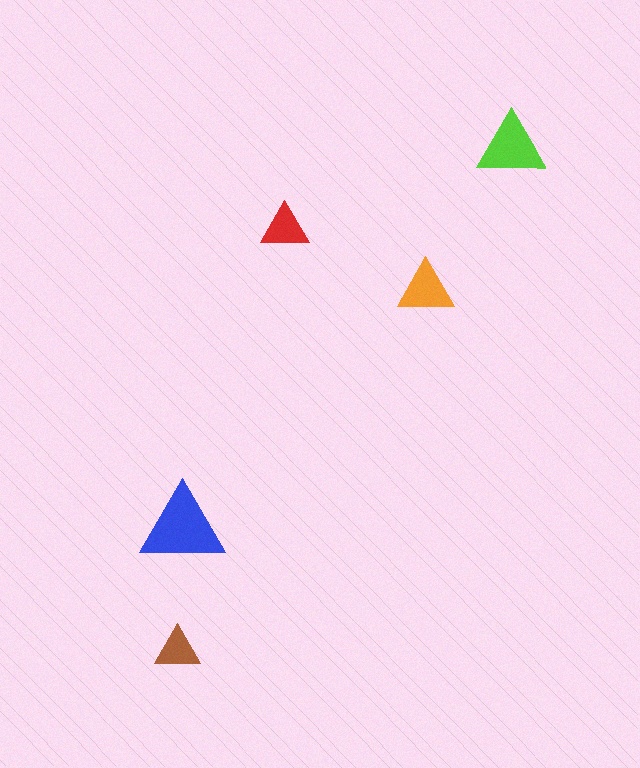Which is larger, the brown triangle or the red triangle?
The red one.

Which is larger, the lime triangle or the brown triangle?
The lime one.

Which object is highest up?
The lime triangle is topmost.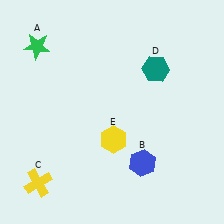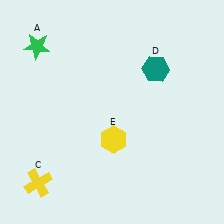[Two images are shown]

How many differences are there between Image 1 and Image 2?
There is 1 difference between the two images.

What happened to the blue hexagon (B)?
The blue hexagon (B) was removed in Image 2. It was in the bottom-right area of Image 1.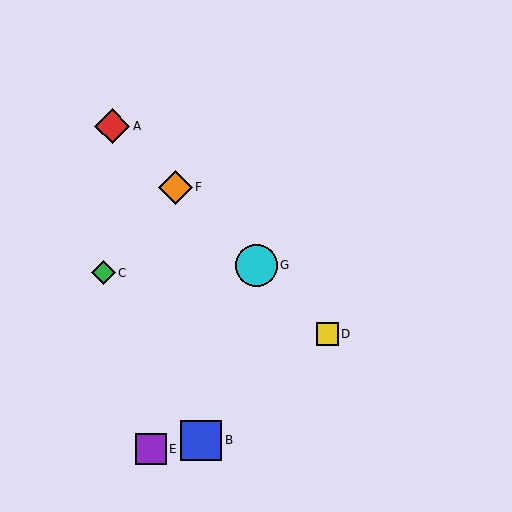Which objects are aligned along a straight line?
Objects A, D, F, G are aligned along a straight line.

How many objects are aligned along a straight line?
4 objects (A, D, F, G) are aligned along a straight line.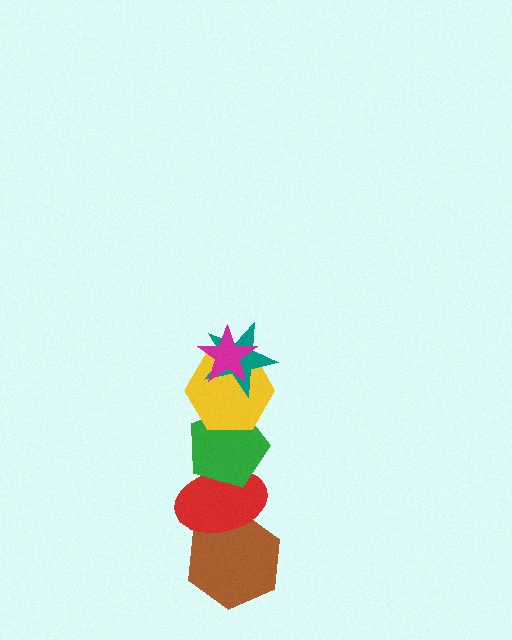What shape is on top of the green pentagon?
The yellow hexagon is on top of the green pentagon.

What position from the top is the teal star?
The teal star is 2nd from the top.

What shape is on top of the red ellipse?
The green pentagon is on top of the red ellipse.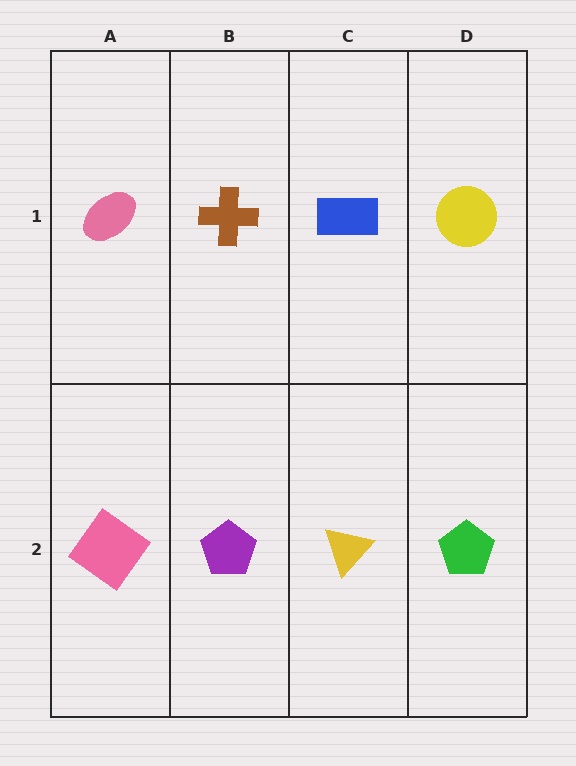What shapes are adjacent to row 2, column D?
A yellow circle (row 1, column D), a yellow triangle (row 2, column C).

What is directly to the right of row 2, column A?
A purple pentagon.